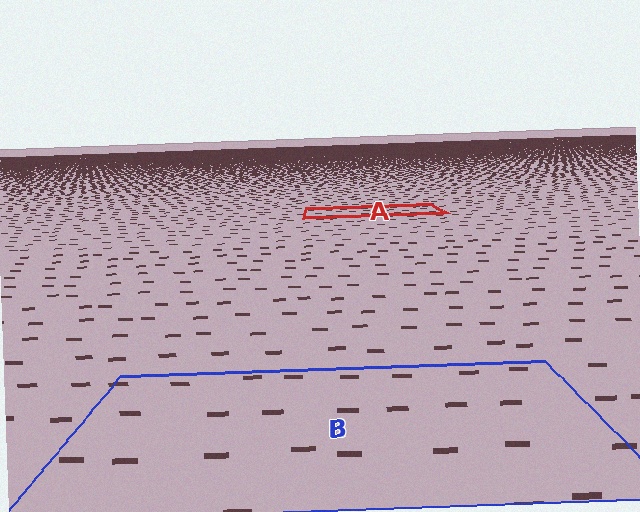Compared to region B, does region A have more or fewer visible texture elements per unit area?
Region A has more texture elements per unit area — they are packed more densely because it is farther away.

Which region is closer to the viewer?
Region B is closer. The texture elements there are larger and more spread out.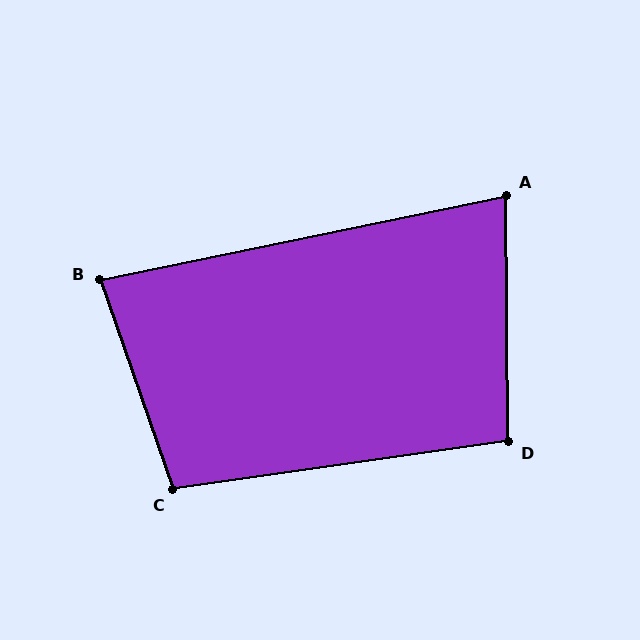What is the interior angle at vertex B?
Approximately 82 degrees (acute).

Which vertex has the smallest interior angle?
A, at approximately 79 degrees.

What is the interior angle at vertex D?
Approximately 98 degrees (obtuse).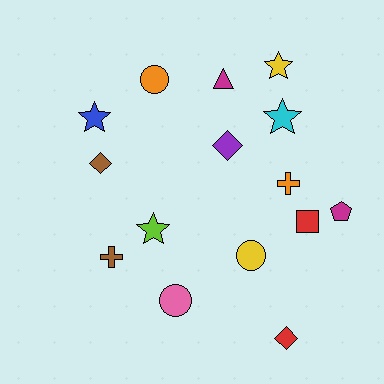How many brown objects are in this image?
There are 2 brown objects.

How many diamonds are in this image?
There are 3 diamonds.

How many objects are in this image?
There are 15 objects.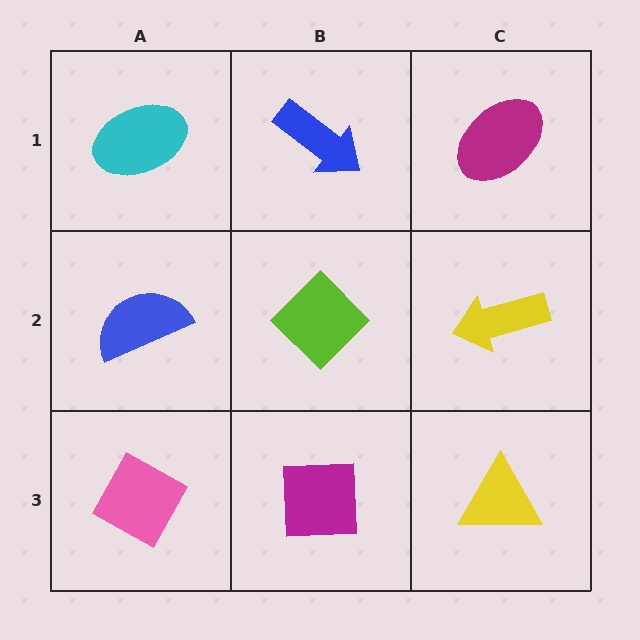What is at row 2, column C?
A yellow arrow.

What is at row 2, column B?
A lime diamond.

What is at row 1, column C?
A magenta ellipse.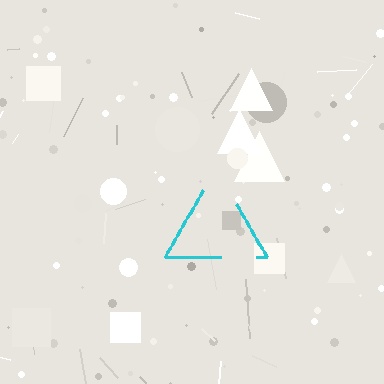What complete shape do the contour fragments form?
The contour fragments form a triangle.